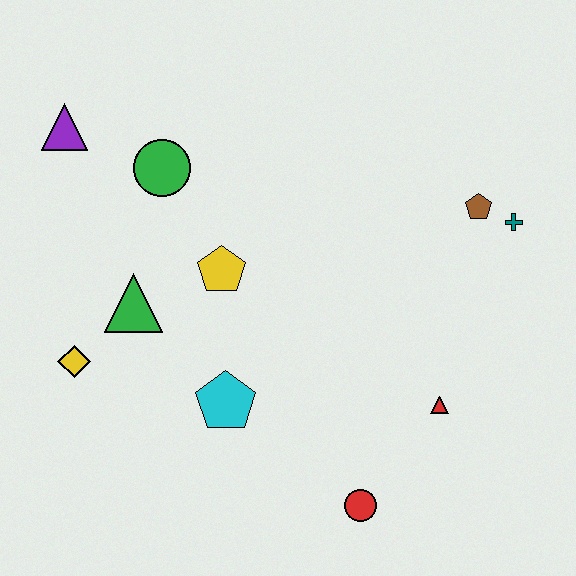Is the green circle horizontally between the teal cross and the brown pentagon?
No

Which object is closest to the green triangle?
The yellow diamond is closest to the green triangle.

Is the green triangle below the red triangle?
No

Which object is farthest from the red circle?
The purple triangle is farthest from the red circle.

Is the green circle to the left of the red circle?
Yes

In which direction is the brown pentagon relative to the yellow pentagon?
The brown pentagon is to the right of the yellow pentagon.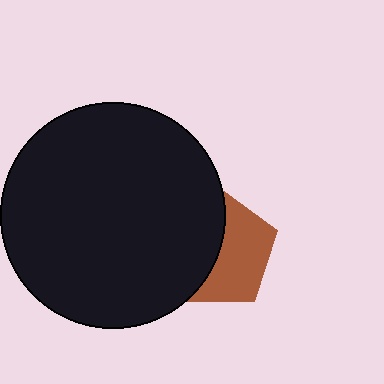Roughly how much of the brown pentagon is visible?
About half of it is visible (roughly 51%).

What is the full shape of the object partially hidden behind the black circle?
The partially hidden object is a brown pentagon.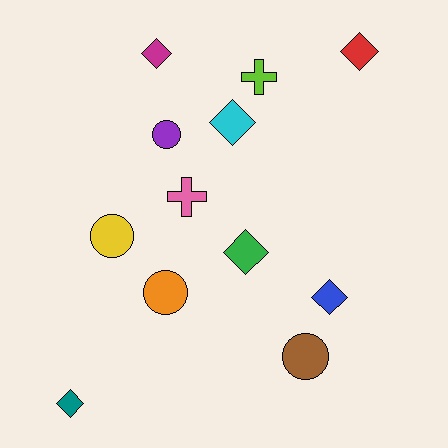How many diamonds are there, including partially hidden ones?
There are 6 diamonds.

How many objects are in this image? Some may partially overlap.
There are 12 objects.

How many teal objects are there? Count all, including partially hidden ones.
There is 1 teal object.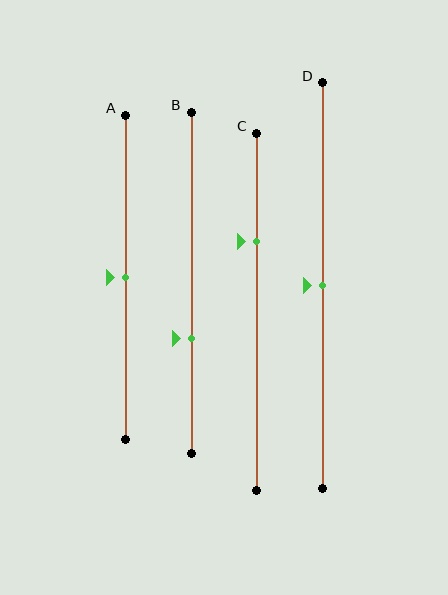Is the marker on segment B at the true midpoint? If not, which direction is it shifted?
No, the marker on segment B is shifted downward by about 16% of the segment length.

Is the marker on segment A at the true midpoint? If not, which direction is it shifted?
Yes, the marker on segment A is at the true midpoint.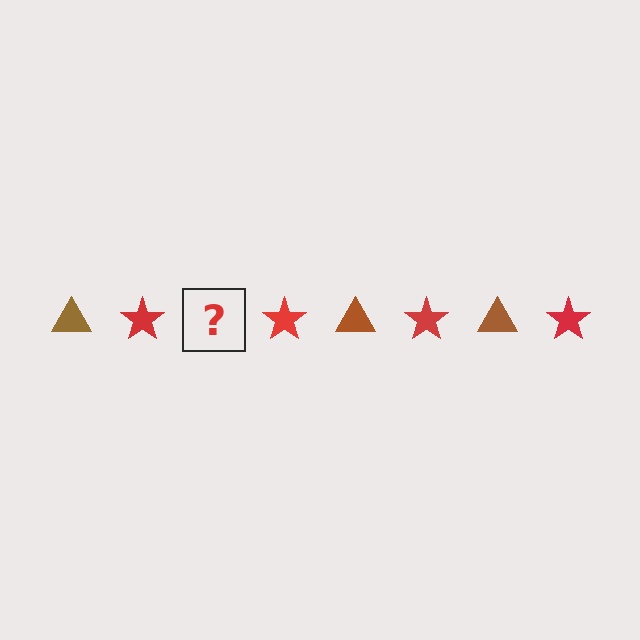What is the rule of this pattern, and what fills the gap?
The rule is that the pattern alternates between brown triangle and red star. The gap should be filled with a brown triangle.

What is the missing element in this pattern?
The missing element is a brown triangle.